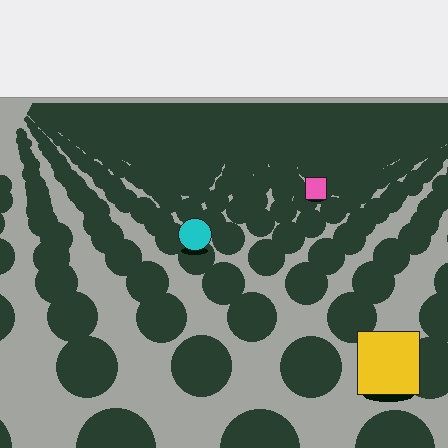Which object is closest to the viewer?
The yellow square is closest. The texture marks near it are larger and more spread out.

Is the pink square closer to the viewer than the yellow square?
No. The yellow square is closer — you can tell from the texture gradient: the ground texture is coarser near it.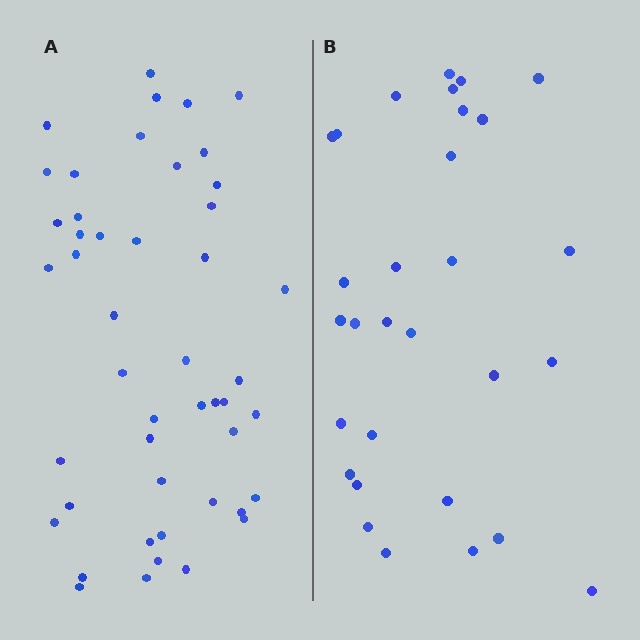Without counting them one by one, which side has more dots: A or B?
Region A (the left region) has more dots.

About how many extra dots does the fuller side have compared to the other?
Region A has approximately 15 more dots than region B.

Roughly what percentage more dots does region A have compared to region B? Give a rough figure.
About 55% more.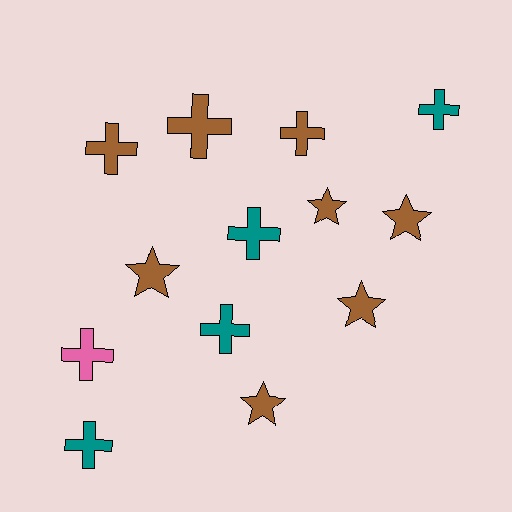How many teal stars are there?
There are no teal stars.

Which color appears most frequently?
Brown, with 8 objects.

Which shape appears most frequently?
Cross, with 8 objects.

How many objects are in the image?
There are 13 objects.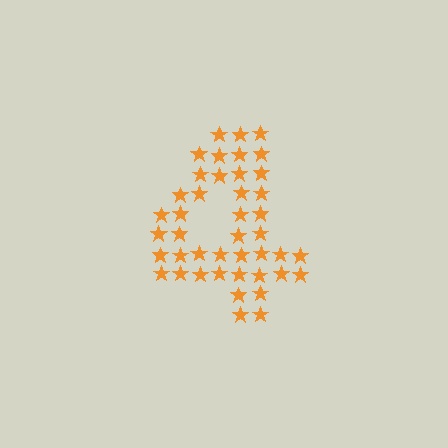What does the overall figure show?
The overall figure shows the digit 4.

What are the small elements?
The small elements are stars.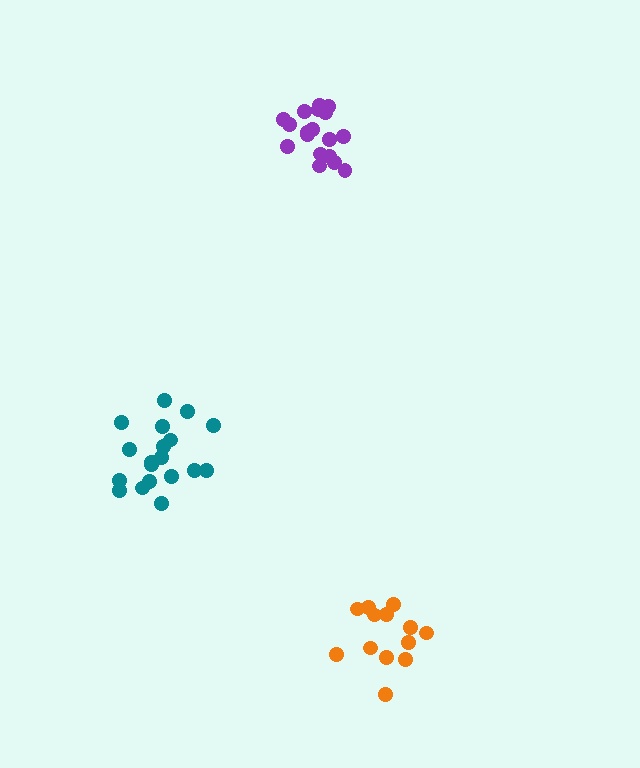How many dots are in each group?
Group 1: 18 dots, Group 2: 13 dots, Group 3: 19 dots (50 total).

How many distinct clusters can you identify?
There are 3 distinct clusters.